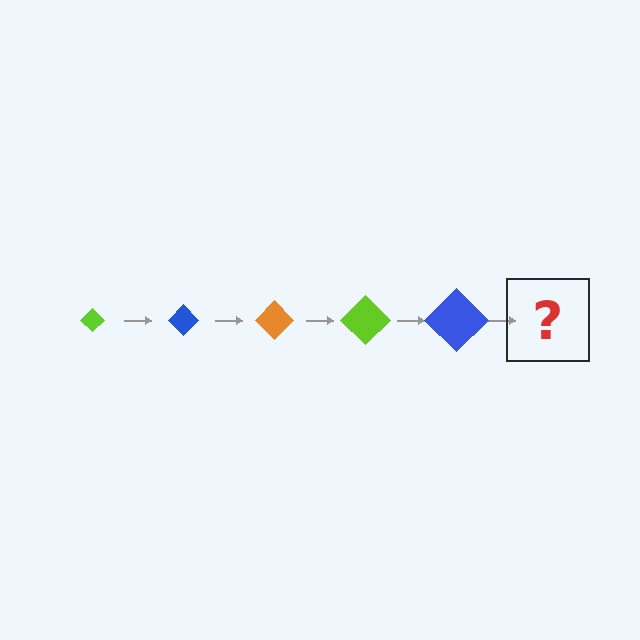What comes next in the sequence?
The next element should be an orange diamond, larger than the previous one.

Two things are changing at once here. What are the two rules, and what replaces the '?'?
The two rules are that the diamond grows larger each step and the color cycles through lime, blue, and orange. The '?' should be an orange diamond, larger than the previous one.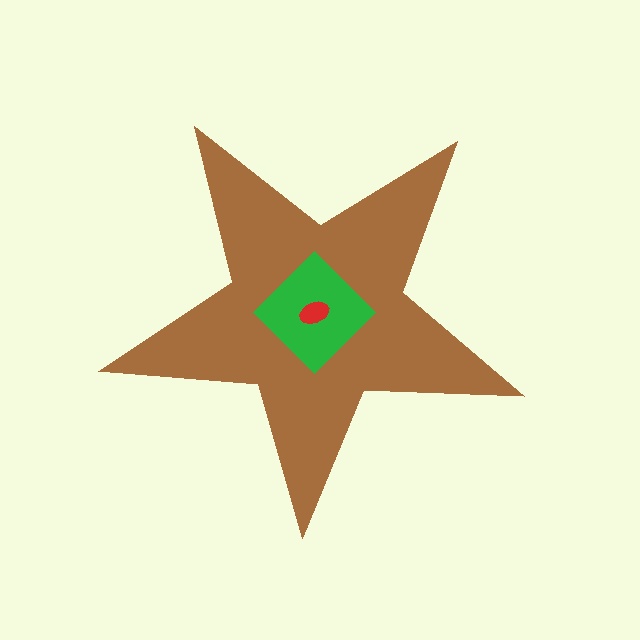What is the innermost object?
The red ellipse.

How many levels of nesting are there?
3.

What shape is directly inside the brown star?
The green diamond.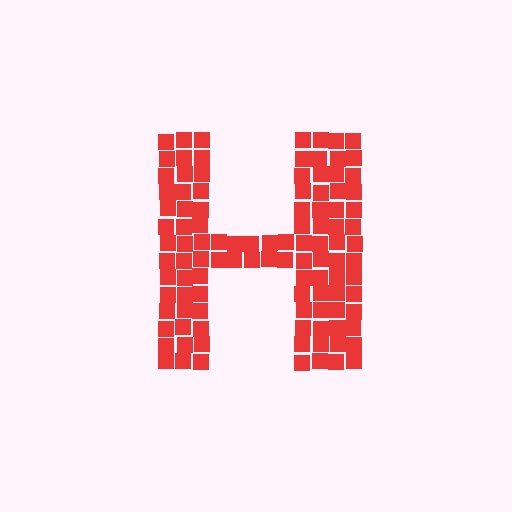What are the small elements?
The small elements are squares.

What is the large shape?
The large shape is the letter H.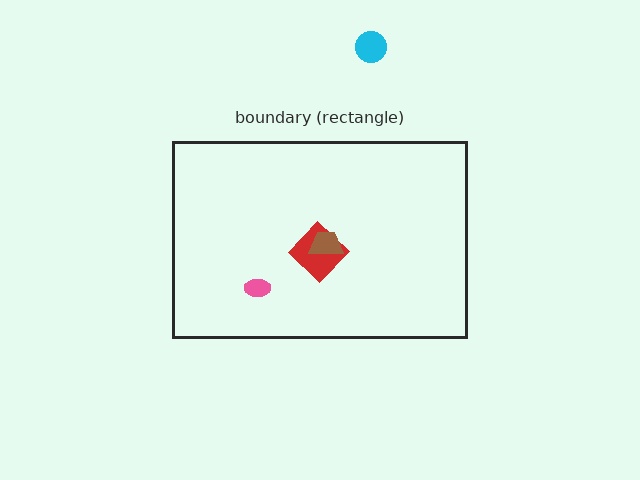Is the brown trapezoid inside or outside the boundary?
Inside.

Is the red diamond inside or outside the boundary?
Inside.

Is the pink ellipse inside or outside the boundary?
Inside.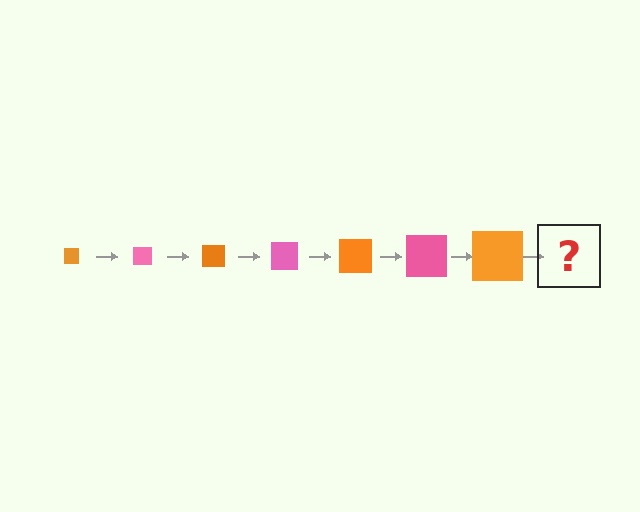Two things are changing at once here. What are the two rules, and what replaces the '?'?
The two rules are that the square grows larger each step and the color cycles through orange and pink. The '?' should be a pink square, larger than the previous one.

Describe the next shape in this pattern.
It should be a pink square, larger than the previous one.